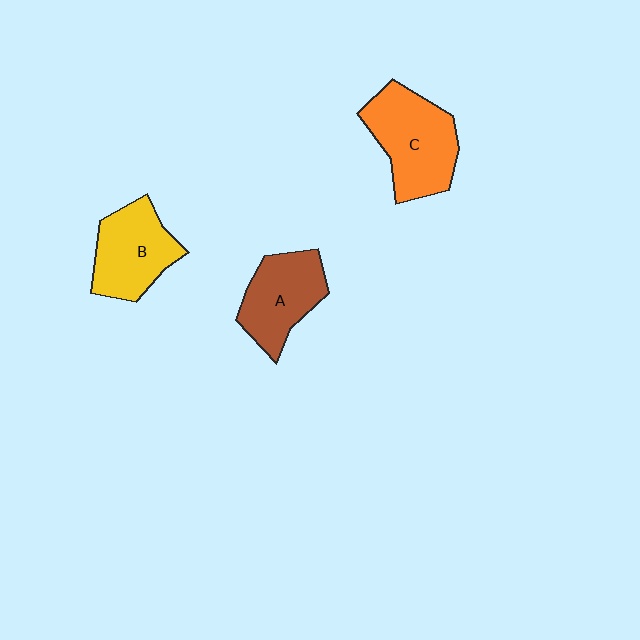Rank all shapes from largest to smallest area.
From largest to smallest: C (orange), B (yellow), A (brown).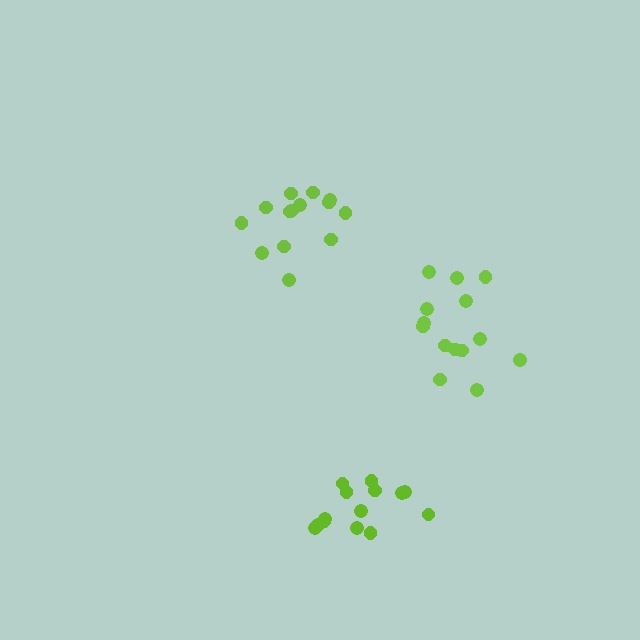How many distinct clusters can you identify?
There are 3 distinct clusters.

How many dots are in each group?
Group 1: 14 dots, Group 2: 14 dots, Group 3: 14 dots (42 total).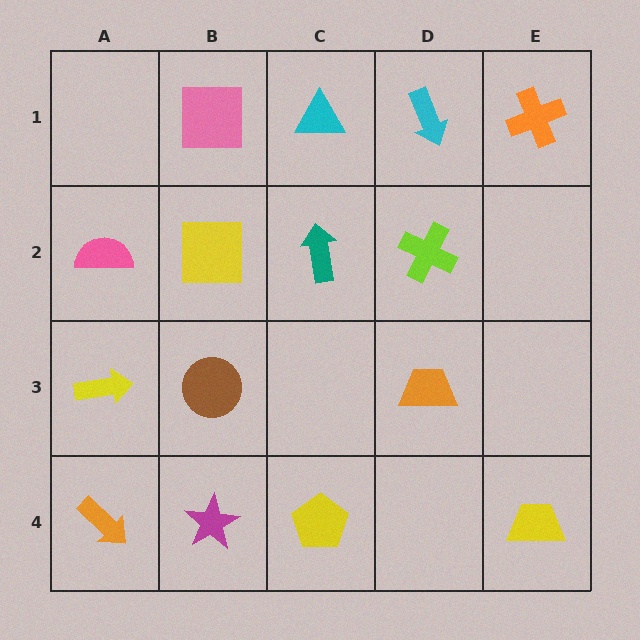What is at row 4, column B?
A magenta star.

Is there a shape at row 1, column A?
No, that cell is empty.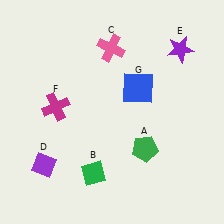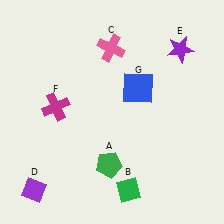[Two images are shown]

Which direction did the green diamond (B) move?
The green diamond (B) moved right.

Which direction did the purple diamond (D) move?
The purple diamond (D) moved down.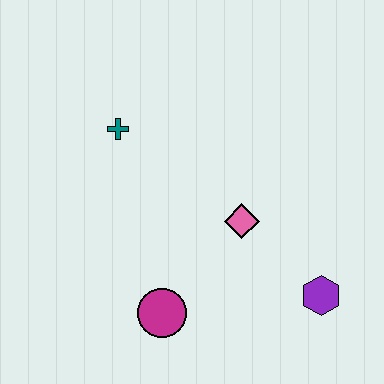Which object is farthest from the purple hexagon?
The teal cross is farthest from the purple hexagon.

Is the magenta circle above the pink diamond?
No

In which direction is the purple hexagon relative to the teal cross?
The purple hexagon is to the right of the teal cross.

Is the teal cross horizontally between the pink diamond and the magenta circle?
No